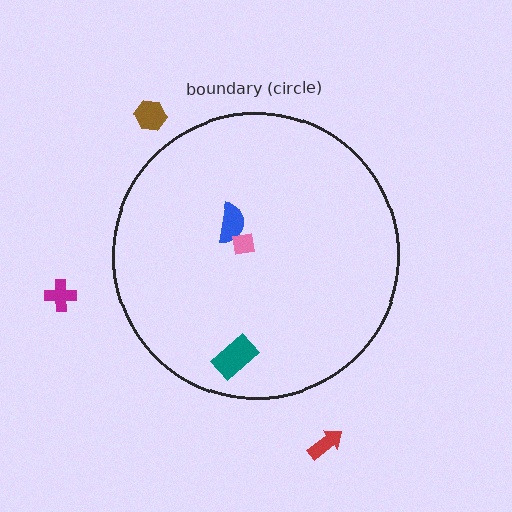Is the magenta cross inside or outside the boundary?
Outside.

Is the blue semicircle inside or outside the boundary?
Inside.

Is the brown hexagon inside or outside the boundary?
Outside.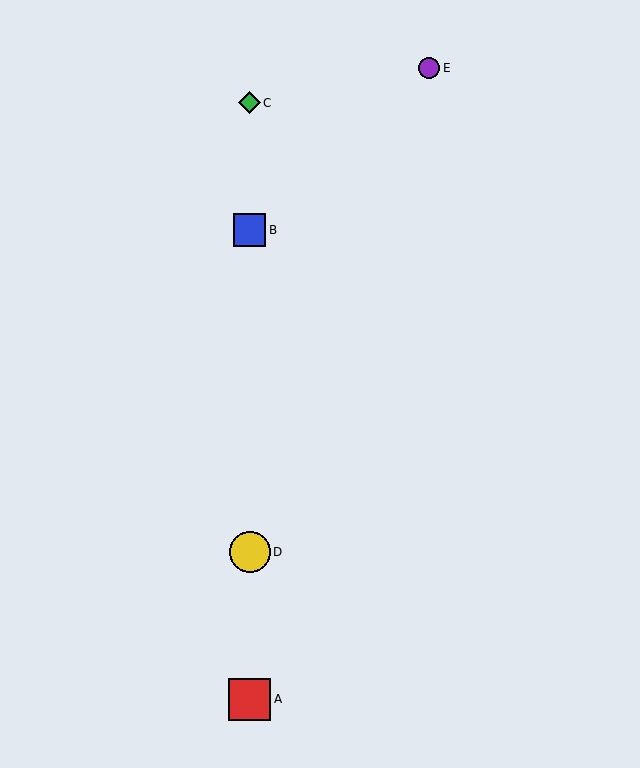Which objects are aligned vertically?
Objects A, B, C, D are aligned vertically.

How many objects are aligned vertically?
4 objects (A, B, C, D) are aligned vertically.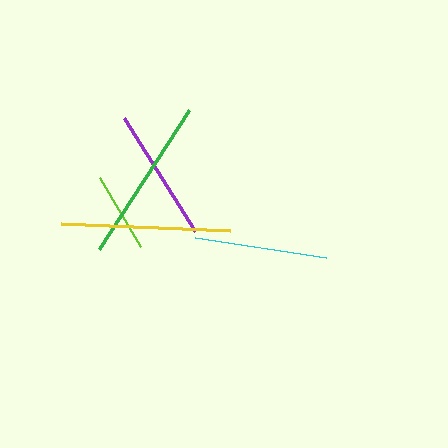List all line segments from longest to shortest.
From longest to shortest: yellow, green, purple, cyan, lime.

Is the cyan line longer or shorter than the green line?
The green line is longer than the cyan line.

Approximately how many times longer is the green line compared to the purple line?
The green line is approximately 1.2 times the length of the purple line.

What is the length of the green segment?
The green segment is approximately 166 pixels long.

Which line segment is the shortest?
The lime line is the shortest at approximately 79 pixels.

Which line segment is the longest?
The yellow line is the longest at approximately 169 pixels.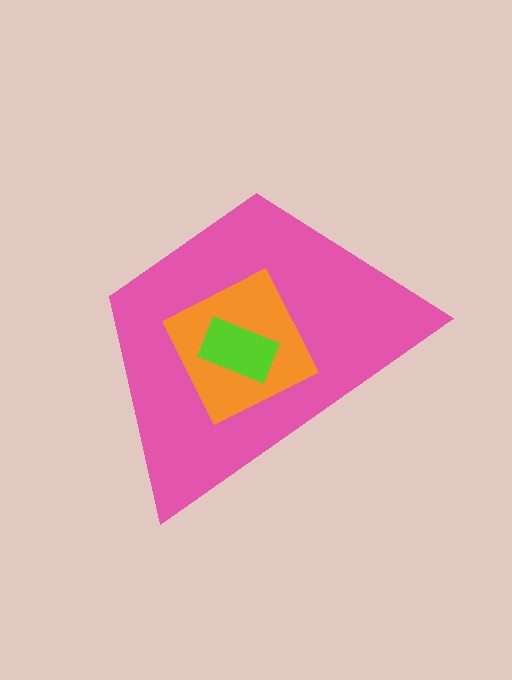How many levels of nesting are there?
3.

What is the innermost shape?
The lime rectangle.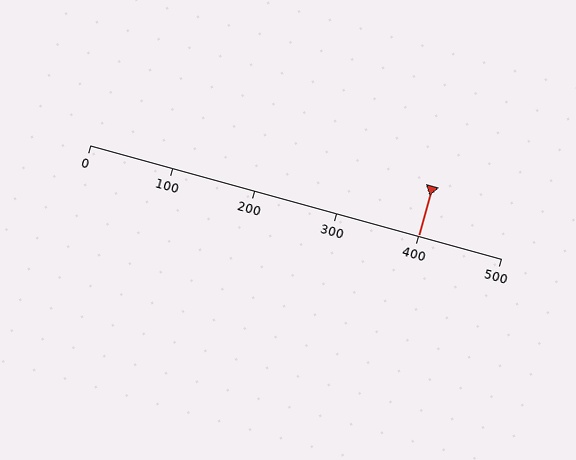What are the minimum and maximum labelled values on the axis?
The axis runs from 0 to 500.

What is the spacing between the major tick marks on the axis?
The major ticks are spaced 100 apart.